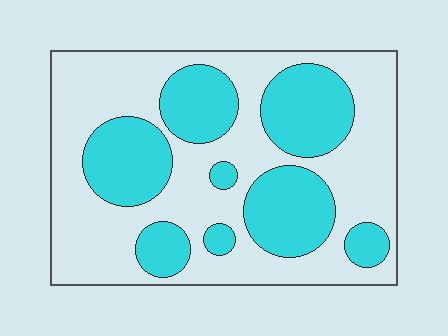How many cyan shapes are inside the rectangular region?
8.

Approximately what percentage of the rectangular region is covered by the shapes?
Approximately 40%.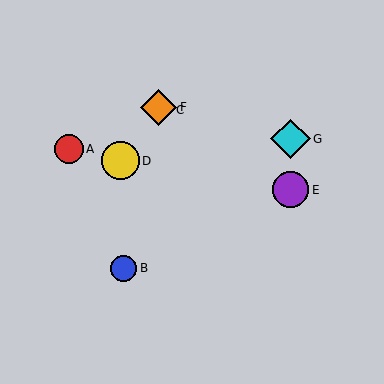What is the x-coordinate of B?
Object B is at x≈124.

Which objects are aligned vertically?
Objects C, F are aligned vertically.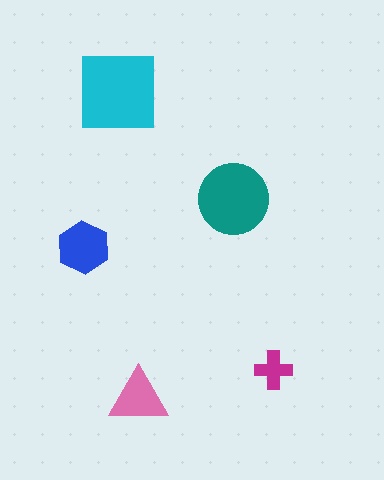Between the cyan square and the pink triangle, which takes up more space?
The cyan square.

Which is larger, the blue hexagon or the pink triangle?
The blue hexagon.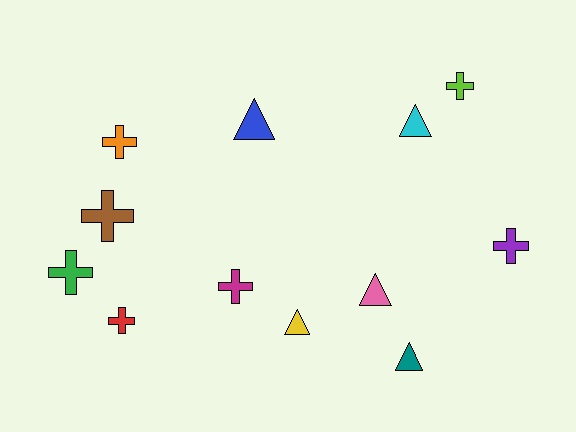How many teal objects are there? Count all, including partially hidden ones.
There is 1 teal object.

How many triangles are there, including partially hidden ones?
There are 5 triangles.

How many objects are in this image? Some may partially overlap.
There are 12 objects.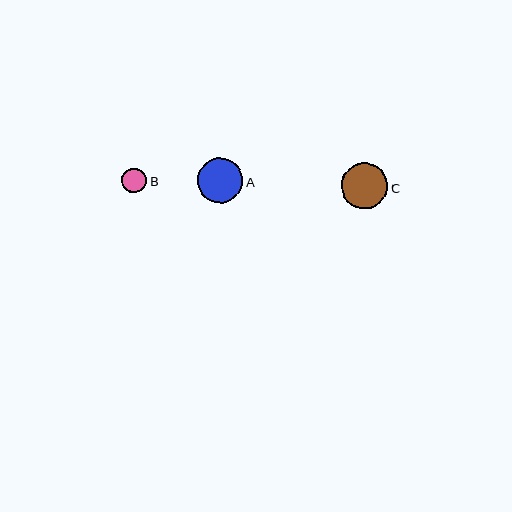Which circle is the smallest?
Circle B is the smallest with a size of approximately 25 pixels.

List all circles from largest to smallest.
From largest to smallest: C, A, B.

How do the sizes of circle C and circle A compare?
Circle C and circle A are approximately the same size.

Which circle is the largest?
Circle C is the largest with a size of approximately 46 pixels.